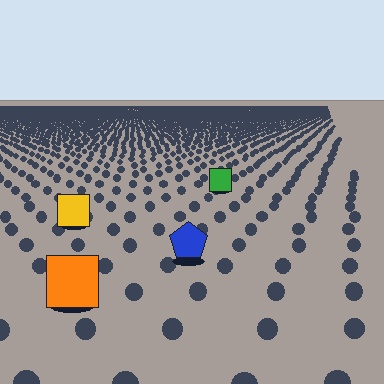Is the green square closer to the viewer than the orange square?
No. The orange square is closer — you can tell from the texture gradient: the ground texture is coarser near it.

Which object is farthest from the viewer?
The green square is farthest from the viewer. It appears smaller and the ground texture around it is denser.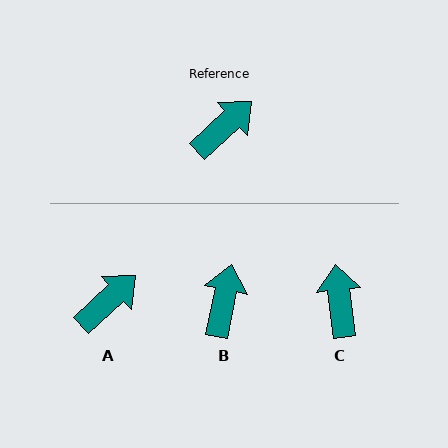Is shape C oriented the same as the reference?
No, it is off by about 54 degrees.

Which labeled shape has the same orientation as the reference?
A.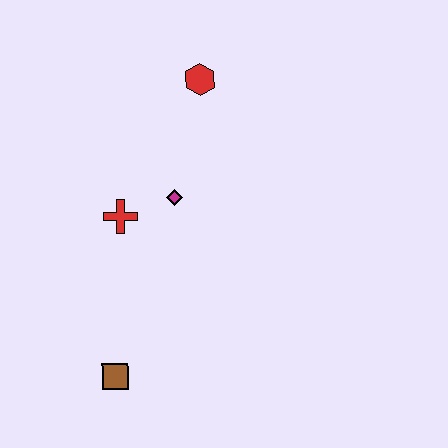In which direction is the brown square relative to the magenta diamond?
The brown square is below the magenta diamond.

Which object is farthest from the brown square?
The red hexagon is farthest from the brown square.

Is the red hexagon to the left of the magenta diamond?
No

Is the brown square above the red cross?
No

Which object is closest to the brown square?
The red cross is closest to the brown square.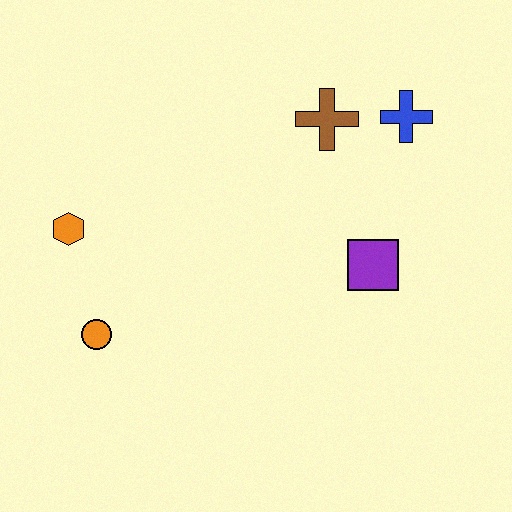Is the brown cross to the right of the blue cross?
No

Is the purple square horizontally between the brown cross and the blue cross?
Yes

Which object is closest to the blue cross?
The brown cross is closest to the blue cross.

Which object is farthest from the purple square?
The orange hexagon is farthest from the purple square.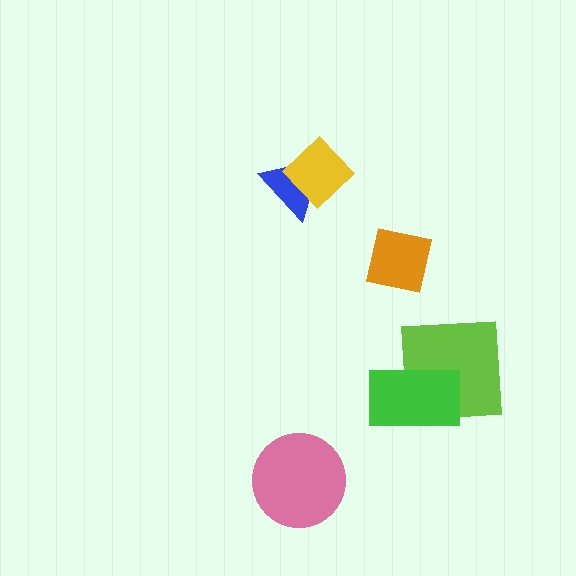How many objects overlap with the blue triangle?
1 object overlaps with the blue triangle.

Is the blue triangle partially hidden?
Yes, it is partially covered by another shape.